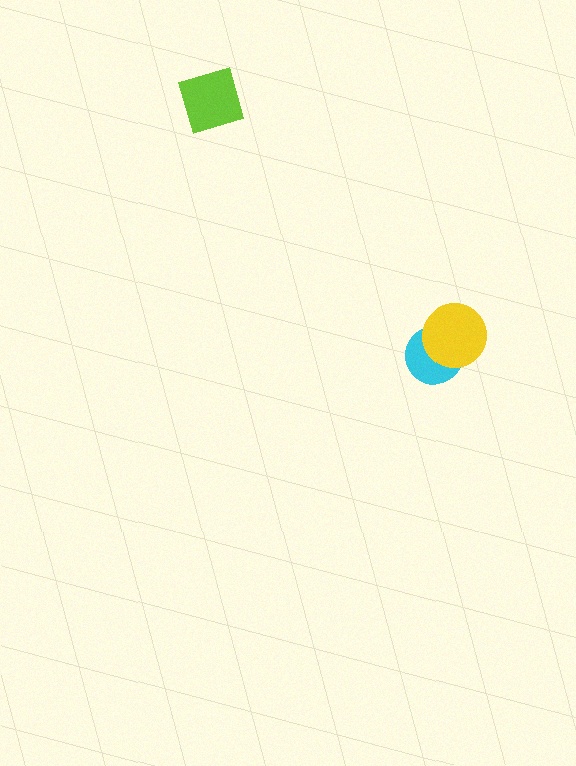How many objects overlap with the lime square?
0 objects overlap with the lime square.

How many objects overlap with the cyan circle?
1 object overlaps with the cyan circle.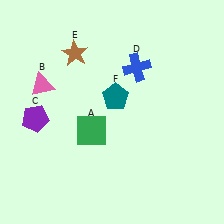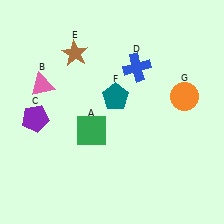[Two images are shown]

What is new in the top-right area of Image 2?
An orange circle (G) was added in the top-right area of Image 2.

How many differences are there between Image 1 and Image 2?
There is 1 difference between the two images.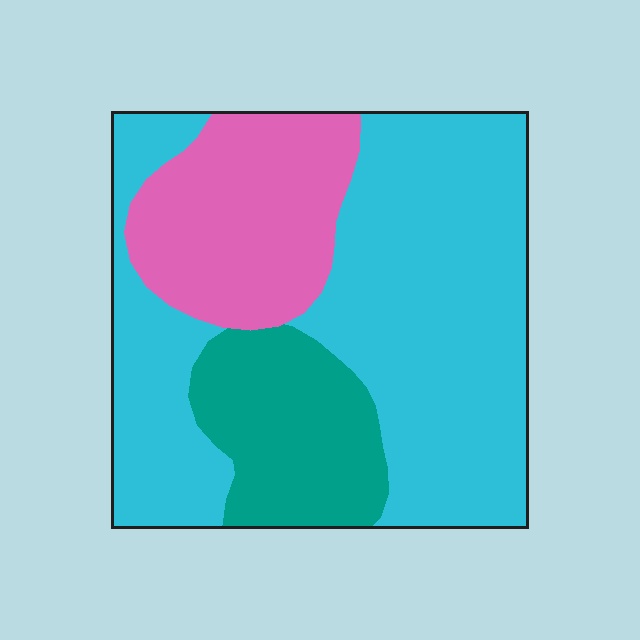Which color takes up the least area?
Teal, at roughly 20%.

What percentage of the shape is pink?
Pink takes up about one fifth (1/5) of the shape.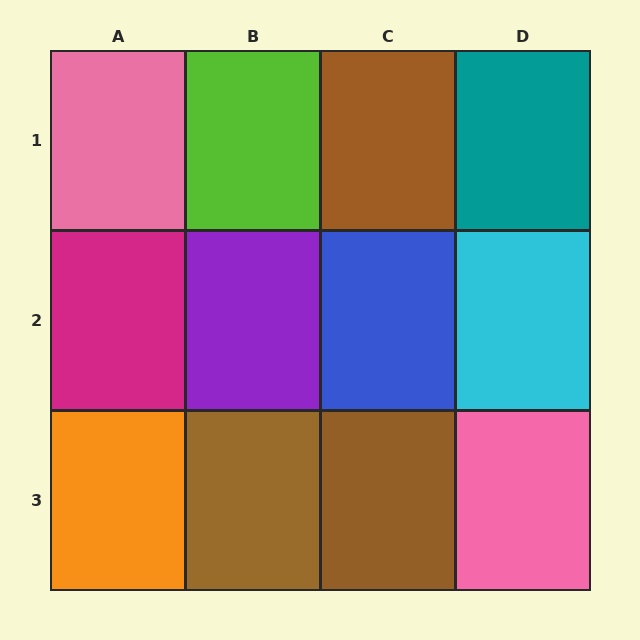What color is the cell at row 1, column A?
Pink.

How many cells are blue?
1 cell is blue.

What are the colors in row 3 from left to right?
Orange, brown, brown, pink.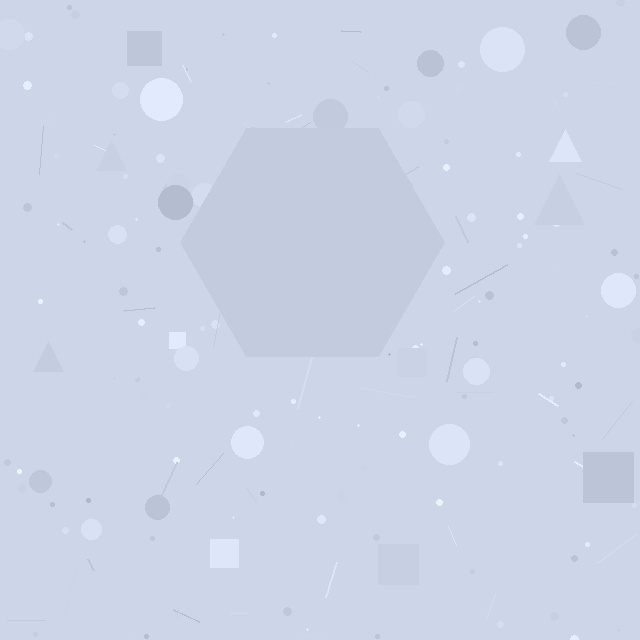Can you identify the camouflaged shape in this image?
The camouflaged shape is a hexagon.